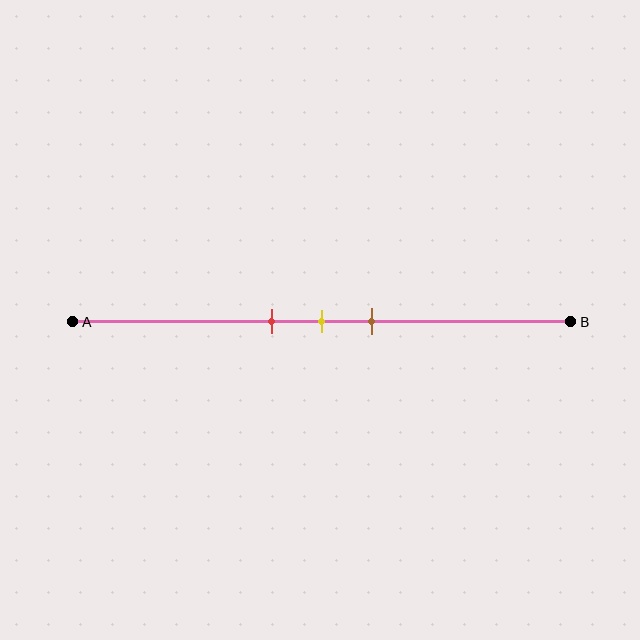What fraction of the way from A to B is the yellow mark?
The yellow mark is approximately 50% (0.5) of the way from A to B.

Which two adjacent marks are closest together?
The red and yellow marks are the closest adjacent pair.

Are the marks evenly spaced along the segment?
Yes, the marks are approximately evenly spaced.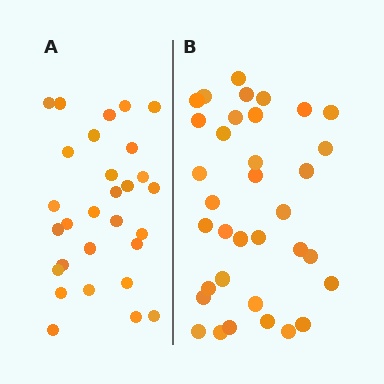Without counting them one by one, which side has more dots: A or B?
Region B (the right region) has more dots.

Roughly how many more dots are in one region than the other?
Region B has about 6 more dots than region A.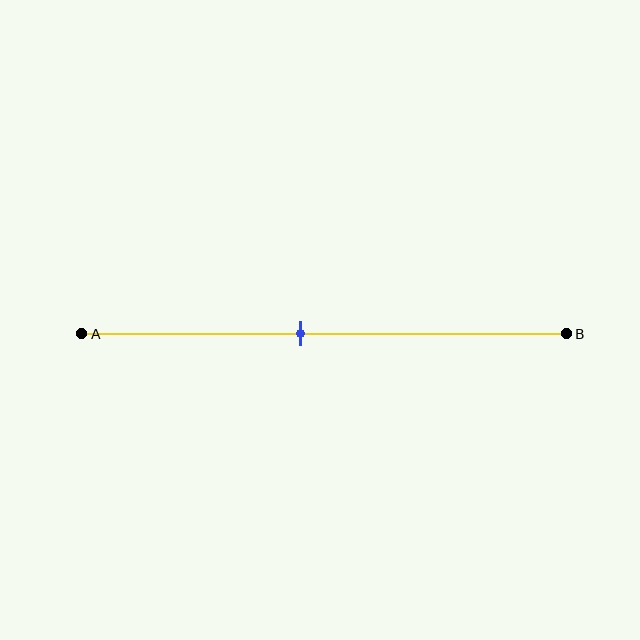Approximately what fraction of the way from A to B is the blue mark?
The blue mark is approximately 45% of the way from A to B.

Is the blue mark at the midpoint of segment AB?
No, the mark is at about 45% from A, not at the 50% midpoint.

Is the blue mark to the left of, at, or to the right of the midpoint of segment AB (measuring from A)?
The blue mark is to the left of the midpoint of segment AB.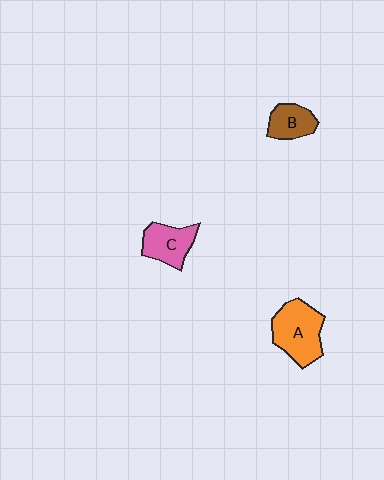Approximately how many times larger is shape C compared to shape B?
Approximately 1.3 times.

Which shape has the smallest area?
Shape B (brown).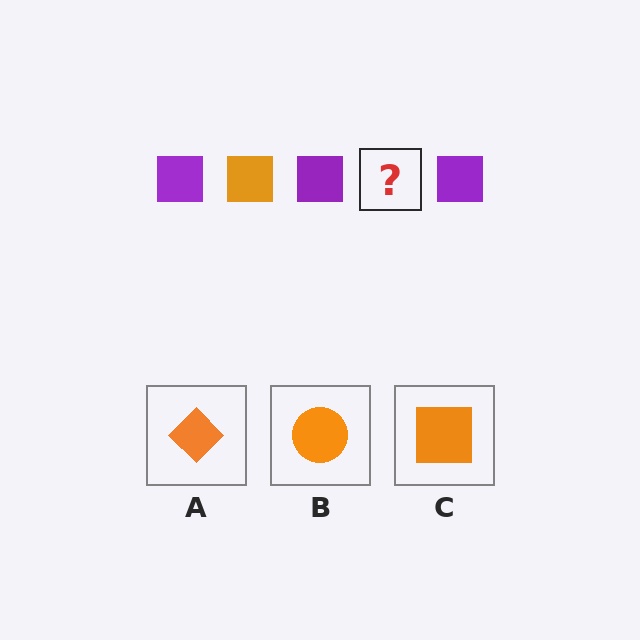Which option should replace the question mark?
Option C.